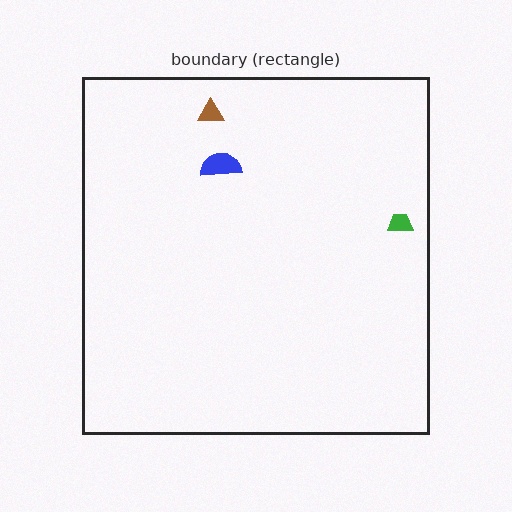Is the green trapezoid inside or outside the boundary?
Inside.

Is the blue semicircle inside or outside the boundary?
Inside.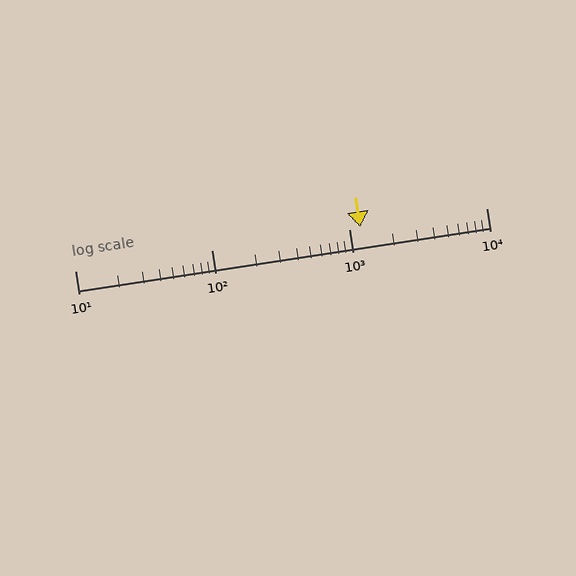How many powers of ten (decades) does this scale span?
The scale spans 3 decades, from 10 to 10000.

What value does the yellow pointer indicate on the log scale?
The pointer indicates approximately 1200.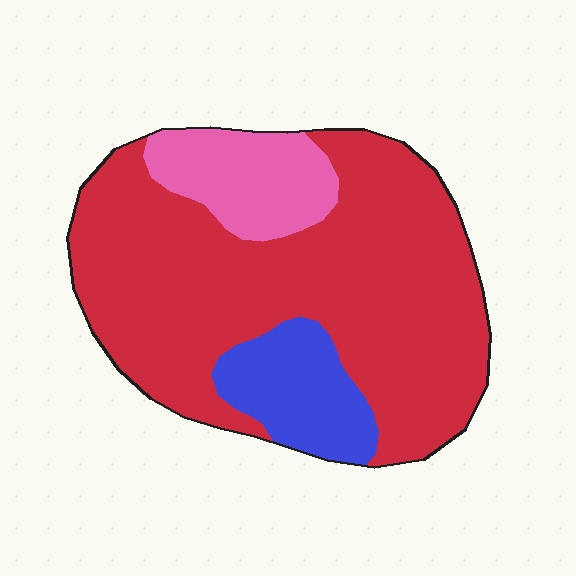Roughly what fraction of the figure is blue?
Blue covers around 15% of the figure.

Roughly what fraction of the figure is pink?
Pink covers 14% of the figure.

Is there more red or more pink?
Red.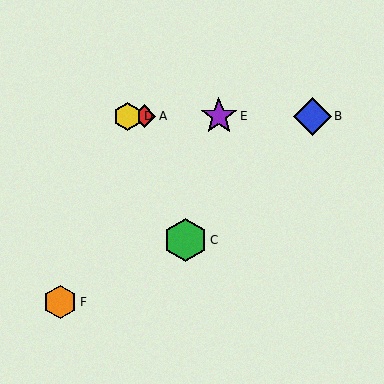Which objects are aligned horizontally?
Objects A, B, D, E are aligned horizontally.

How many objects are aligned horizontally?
4 objects (A, B, D, E) are aligned horizontally.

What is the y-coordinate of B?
Object B is at y≈116.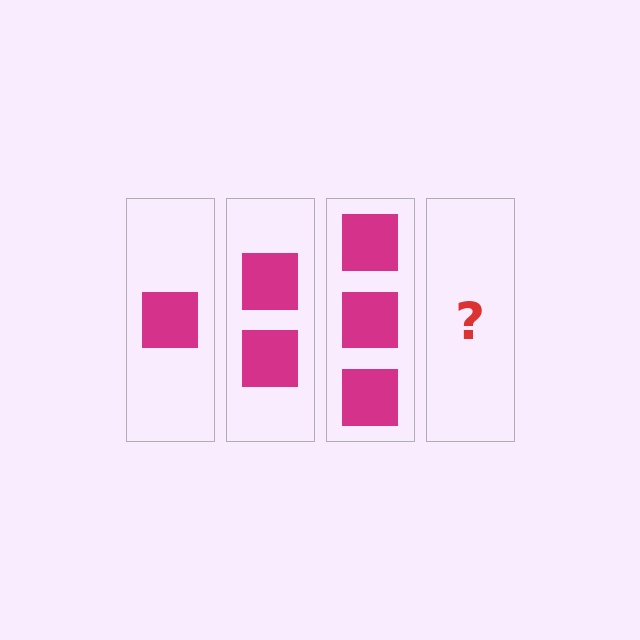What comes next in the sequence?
The next element should be 4 squares.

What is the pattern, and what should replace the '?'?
The pattern is that each step adds one more square. The '?' should be 4 squares.